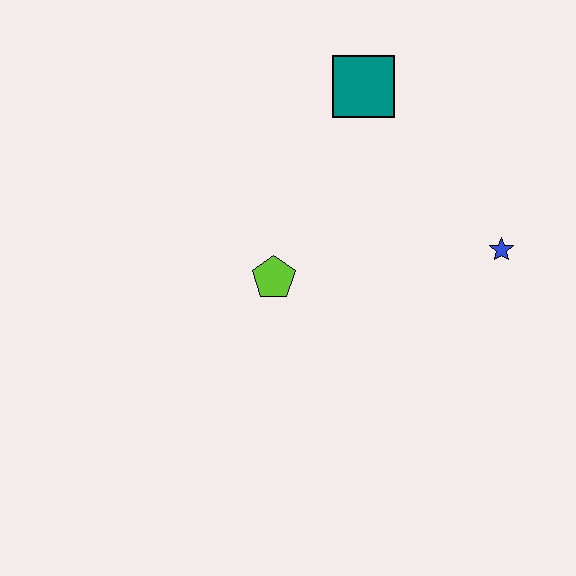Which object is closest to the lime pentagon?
The teal square is closest to the lime pentagon.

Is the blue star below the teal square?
Yes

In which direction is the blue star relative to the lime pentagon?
The blue star is to the right of the lime pentagon.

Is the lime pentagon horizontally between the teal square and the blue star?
No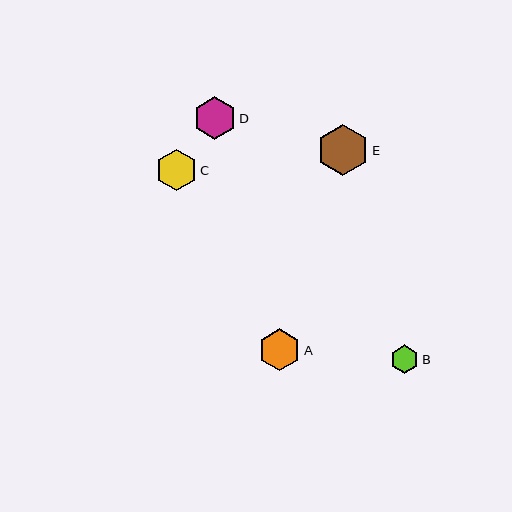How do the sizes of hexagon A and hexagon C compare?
Hexagon A and hexagon C are approximately the same size.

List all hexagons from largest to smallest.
From largest to smallest: E, D, A, C, B.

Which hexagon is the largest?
Hexagon E is the largest with a size of approximately 52 pixels.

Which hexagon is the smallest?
Hexagon B is the smallest with a size of approximately 28 pixels.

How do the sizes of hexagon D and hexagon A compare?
Hexagon D and hexagon A are approximately the same size.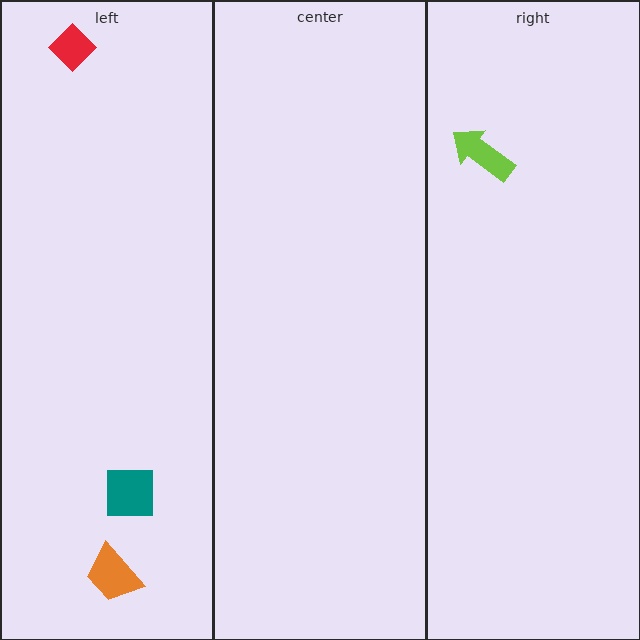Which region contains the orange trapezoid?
The left region.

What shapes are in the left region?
The teal square, the orange trapezoid, the red diamond.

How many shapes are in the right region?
1.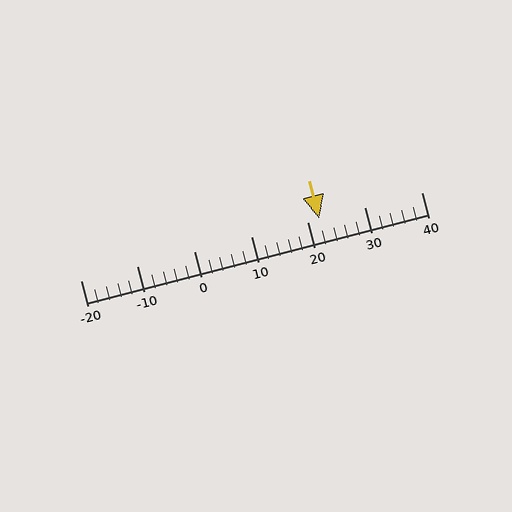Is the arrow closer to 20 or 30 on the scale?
The arrow is closer to 20.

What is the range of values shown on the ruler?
The ruler shows values from -20 to 40.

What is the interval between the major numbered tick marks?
The major tick marks are spaced 10 units apart.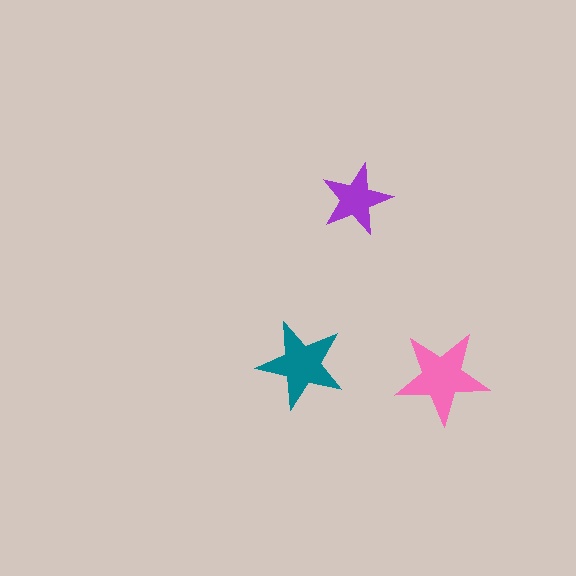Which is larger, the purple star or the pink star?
The pink one.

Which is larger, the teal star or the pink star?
The pink one.